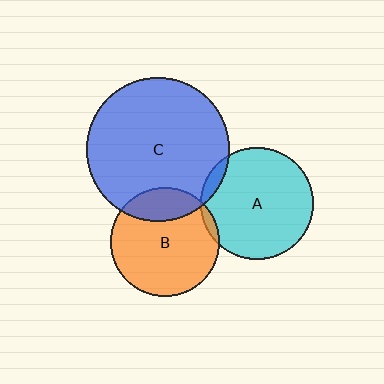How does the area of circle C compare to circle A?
Approximately 1.6 times.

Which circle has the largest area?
Circle C (blue).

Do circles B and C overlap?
Yes.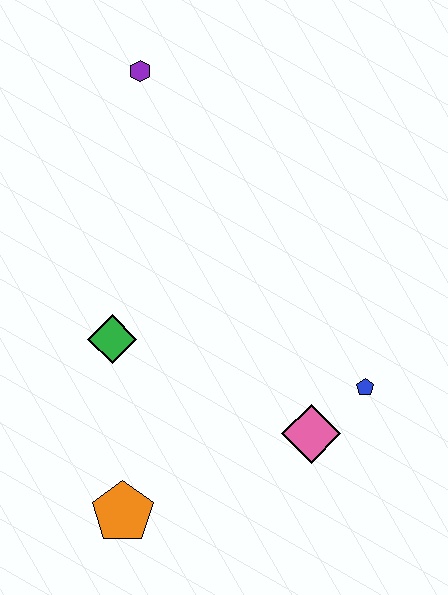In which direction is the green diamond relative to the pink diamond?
The green diamond is to the left of the pink diamond.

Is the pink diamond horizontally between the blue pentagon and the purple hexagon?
Yes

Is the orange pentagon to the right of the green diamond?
Yes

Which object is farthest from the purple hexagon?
The orange pentagon is farthest from the purple hexagon.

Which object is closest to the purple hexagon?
The green diamond is closest to the purple hexagon.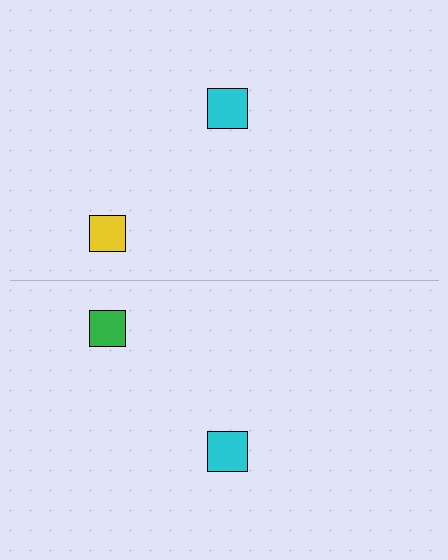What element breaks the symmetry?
The green square on the bottom side breaks the symmetry — its mirror counterpart is yellow.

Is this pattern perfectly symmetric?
No, the pattern is not perfectly symmetric. The green square on the bottom side breaks the symmetry — its mirror counterpart is yellow.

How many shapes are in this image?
There are 4 shapes in this image.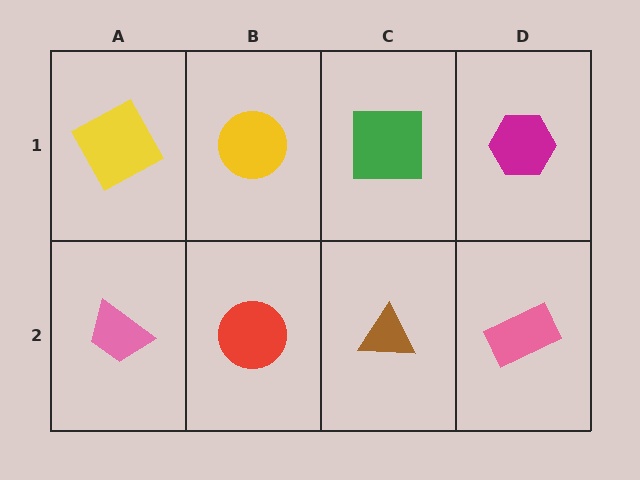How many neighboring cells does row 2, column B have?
3.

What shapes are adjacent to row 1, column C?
A brown triangle (row 2, column C), a yellow circle (row 1, column B), a magenta hexagon (row 1, column D).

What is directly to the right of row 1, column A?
A yellow circle.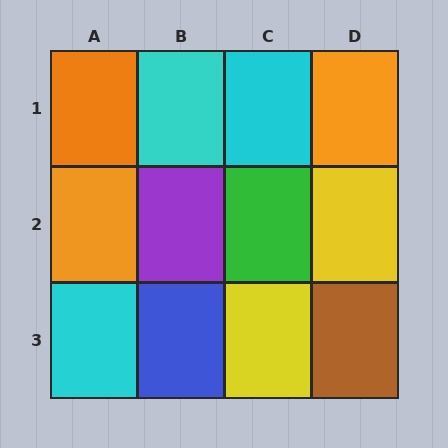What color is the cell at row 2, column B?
Purple.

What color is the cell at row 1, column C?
Cyan.